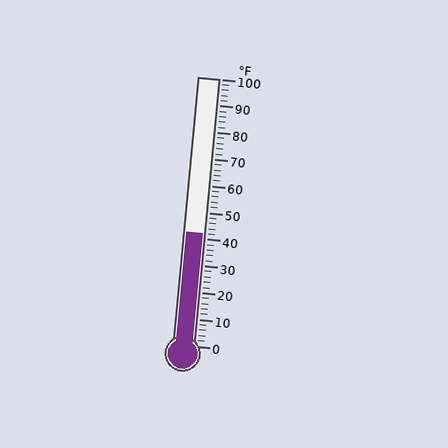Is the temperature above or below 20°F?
The temperature is above 20°F.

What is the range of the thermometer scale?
The thermometer scale ranges from 0°F to 100°F.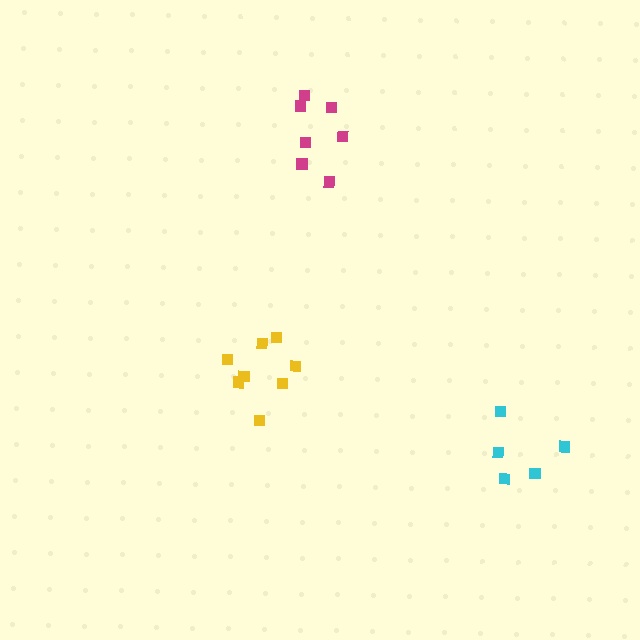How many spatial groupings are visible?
There are 3 spatial groupings.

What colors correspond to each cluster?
The clusters are colored: yellow, magenta, cyan.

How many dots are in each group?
Group 1: 8 dots, Group 2: 7 dots, Group 3: 5 dots (20 total).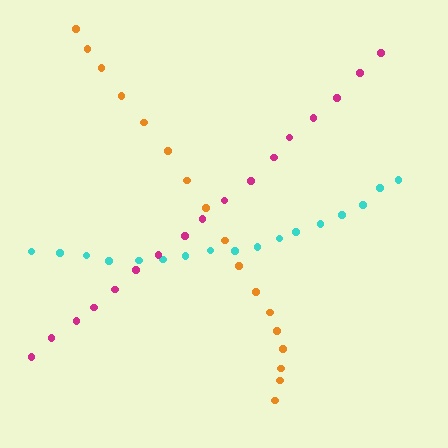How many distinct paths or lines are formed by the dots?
There are 3 distinct paths.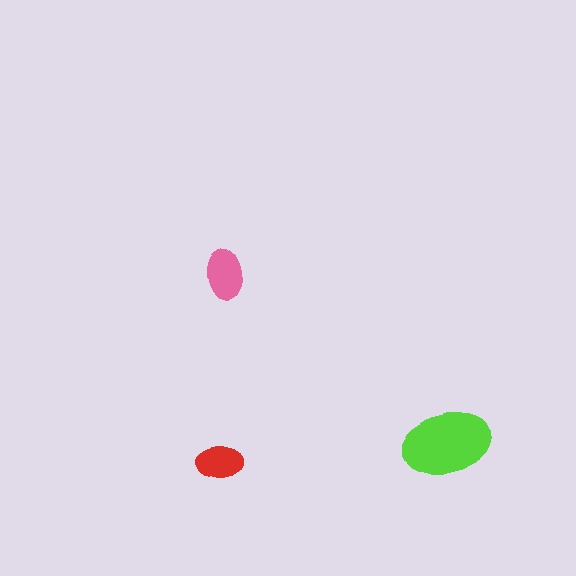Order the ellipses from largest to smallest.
the lime one, the pink one, the red one.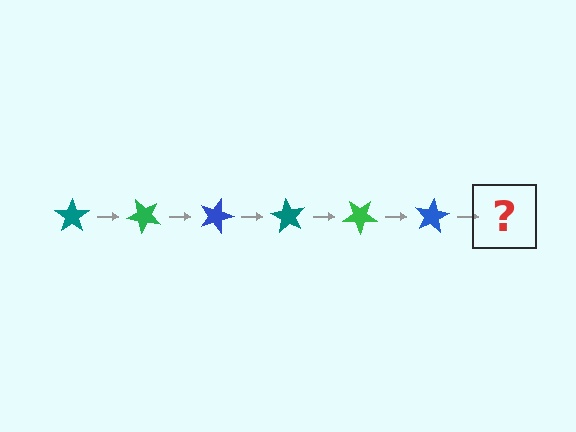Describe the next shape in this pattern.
It should be a teal star, rotated 270 degrees from the start.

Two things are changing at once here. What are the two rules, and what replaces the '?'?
The two rules are that it rotates 45 degrees each step and the color cycles through teal, green, and blue. The '?' should be a teal star, rotated 270 degrees from the start.